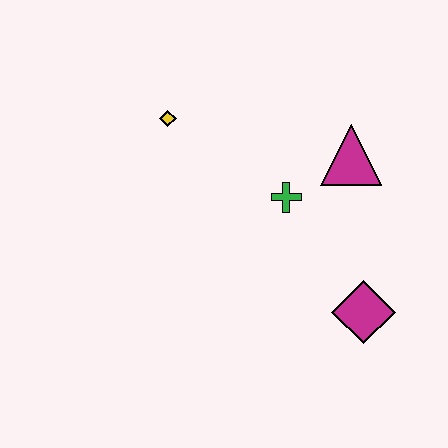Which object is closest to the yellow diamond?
The green cross is closest to the yellow diamond.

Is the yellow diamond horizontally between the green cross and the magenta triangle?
No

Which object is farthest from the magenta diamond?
The yellow diamond is farthest from the magenta diamond.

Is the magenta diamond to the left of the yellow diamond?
No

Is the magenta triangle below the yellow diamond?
Yes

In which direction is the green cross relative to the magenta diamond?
The green cross is above the magenta diamond.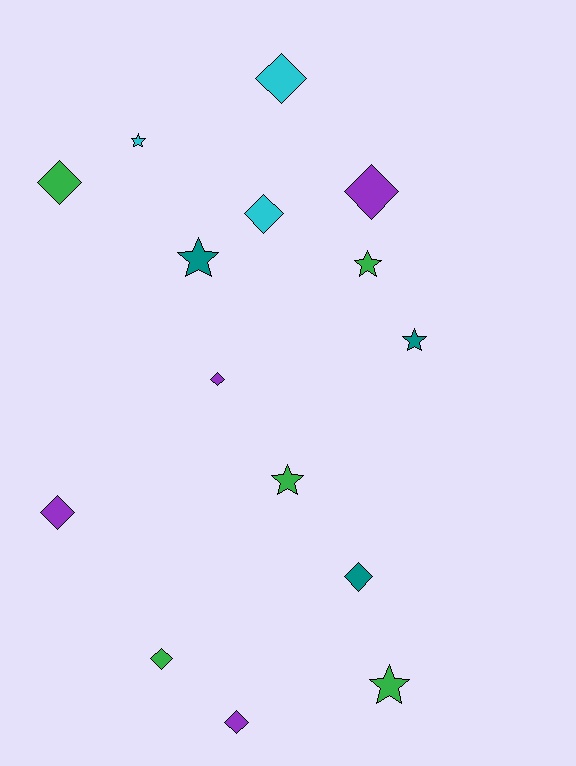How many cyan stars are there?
There is 1 cyan star.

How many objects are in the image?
There are 15 objects.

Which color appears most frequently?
Green, with 5 objects.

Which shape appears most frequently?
Diamond, with 9 objects.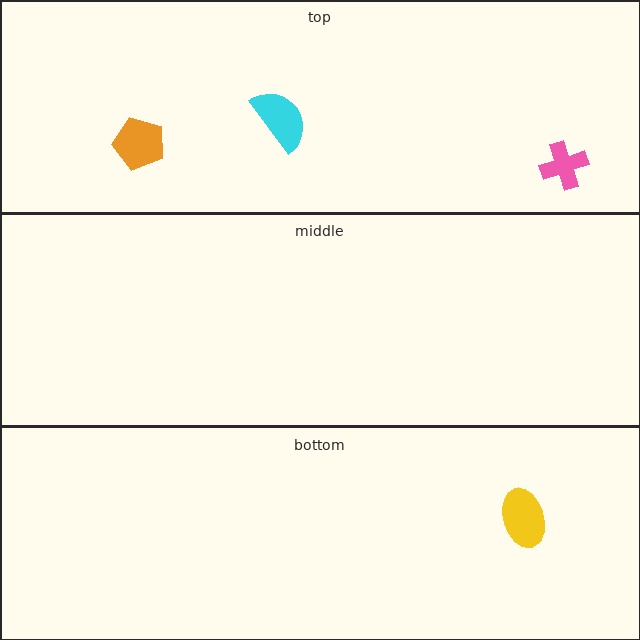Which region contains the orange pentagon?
The top region.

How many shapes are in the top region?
3.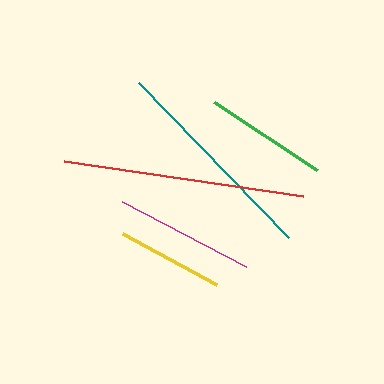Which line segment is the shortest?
The yellow line is the shortest at approximately 107 pixels.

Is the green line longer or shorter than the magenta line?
The magenta line is longer than the green line.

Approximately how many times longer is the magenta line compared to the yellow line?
The magenta line is approximately 1.3 times the length of the yellow line.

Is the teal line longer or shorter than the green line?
The teal line is longer than the green line.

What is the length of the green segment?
The green segment is approximately 124 pixels long.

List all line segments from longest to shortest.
From longest to shortest: red, teal, magenta, green, yellow.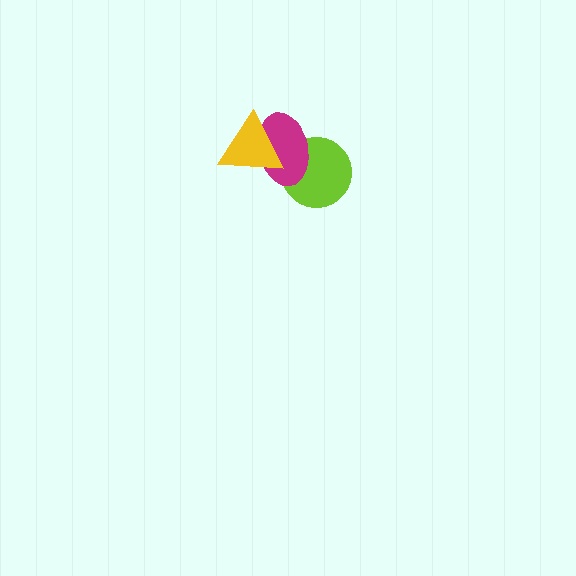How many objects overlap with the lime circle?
1 object overlaps with the lime circle.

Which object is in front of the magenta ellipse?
The yellow triangle is in front of the magenta ellipse.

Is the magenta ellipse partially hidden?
Yes, it is partially covered by another shape.